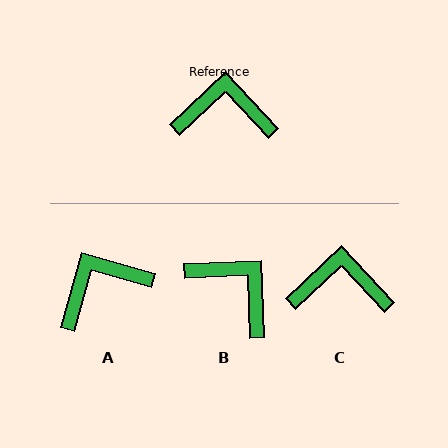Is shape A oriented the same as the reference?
No, it is off by about 31 degrees.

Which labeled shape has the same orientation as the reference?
C.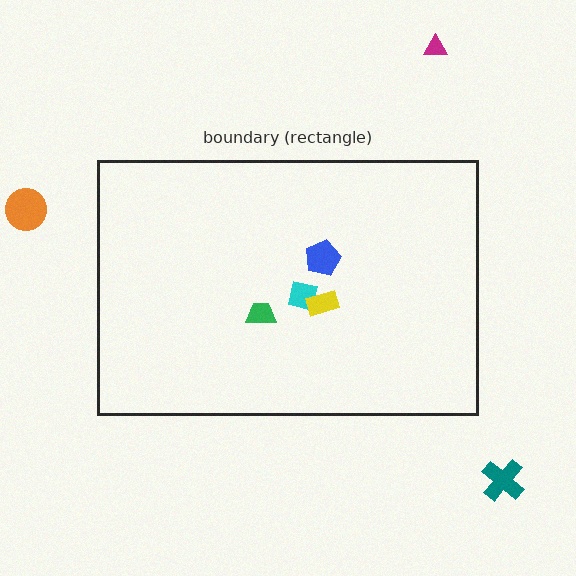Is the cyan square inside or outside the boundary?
Inside.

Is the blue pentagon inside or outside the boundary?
Inside.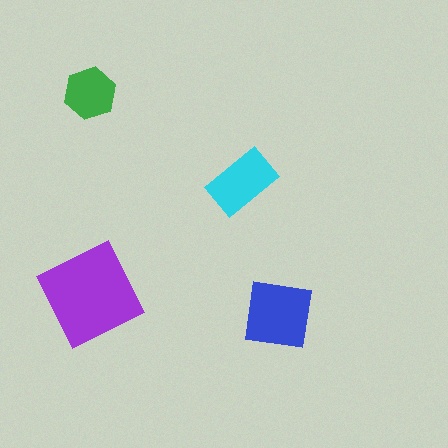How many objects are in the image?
There are 4 objects in the image.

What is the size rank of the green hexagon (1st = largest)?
4th.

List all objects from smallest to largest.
The green hexagon, the cyan rectangle, the blue square, the purple square.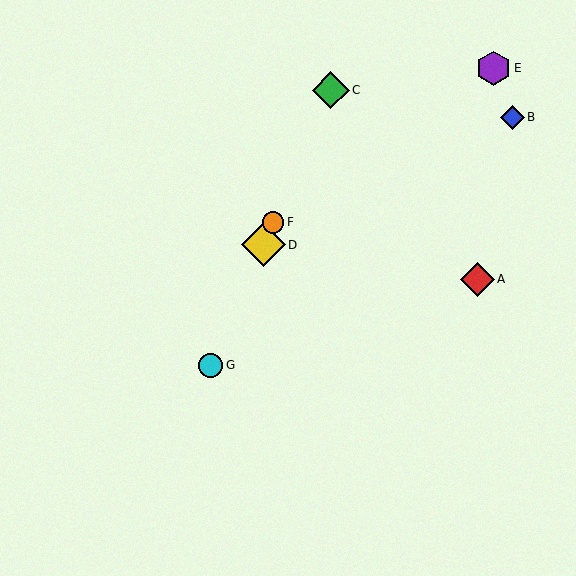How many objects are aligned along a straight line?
4 objects (C, D, F, G) are aligned along a straight line.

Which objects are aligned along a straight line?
Objects C, D, F, G are aligned along a straight line.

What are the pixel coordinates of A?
Object A is at (477, 279).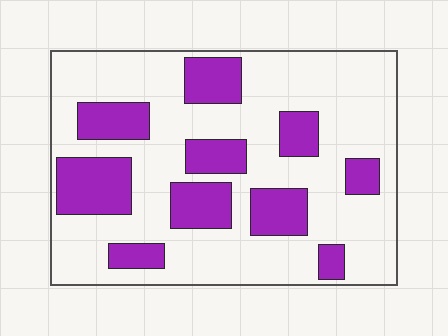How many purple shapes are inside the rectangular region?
10.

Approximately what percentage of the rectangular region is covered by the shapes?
Approximately 30%.